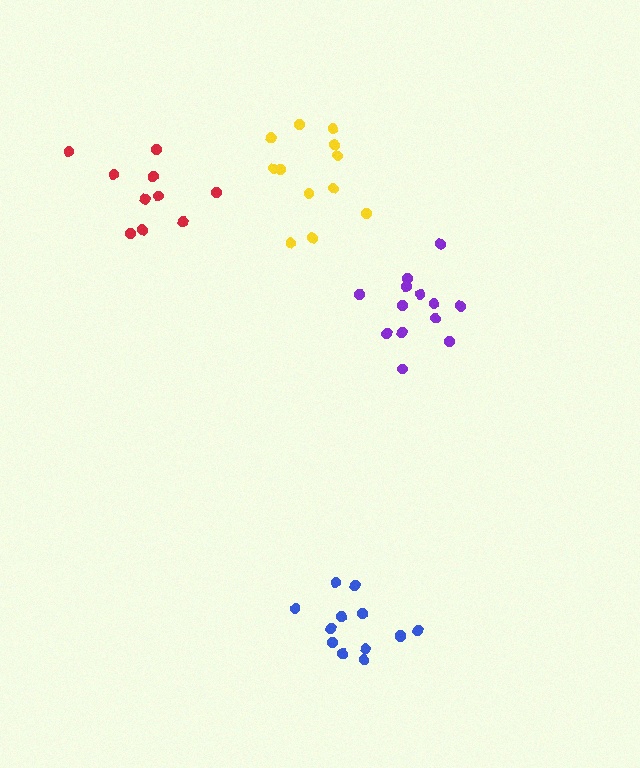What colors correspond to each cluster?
The clusters are colored: purple, blue, yellow, red.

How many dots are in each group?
Group 1: 13 dots, Group 2: 13 dots, Group 3: 12 dots, Group 4: 10 dots (48 total).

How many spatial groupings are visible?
There are 4 spatial groupings.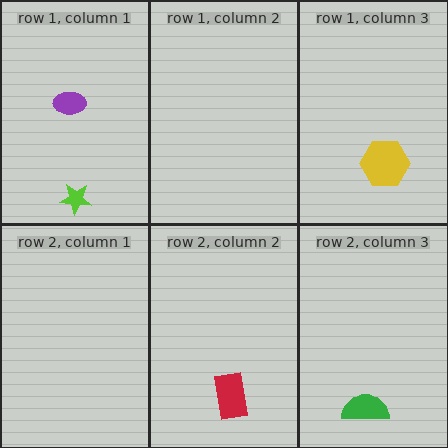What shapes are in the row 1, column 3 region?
The yellow hexagon.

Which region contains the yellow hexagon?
The row 1, column 3 region.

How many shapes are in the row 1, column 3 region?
1.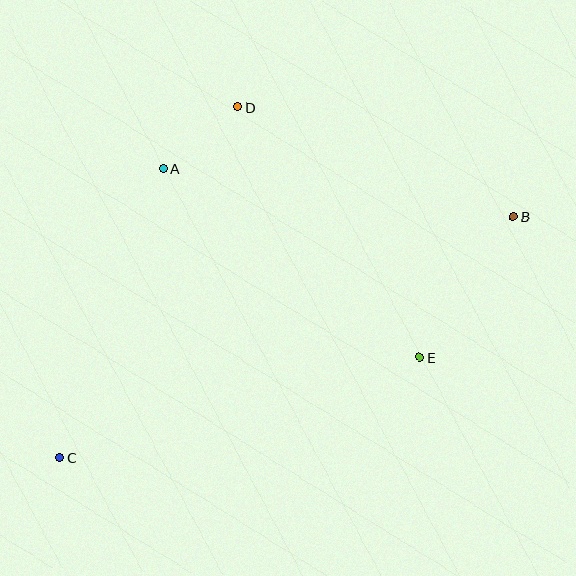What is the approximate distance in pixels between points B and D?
The distance between B and D is approximately 297 pixels.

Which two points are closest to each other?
Points A and D are closest to each other.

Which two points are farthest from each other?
Points B and C are farthest from each other.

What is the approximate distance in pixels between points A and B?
The distance between A and B is approximately 354 pixels.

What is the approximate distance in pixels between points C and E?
The distance between C and E is approximately 373 pixels.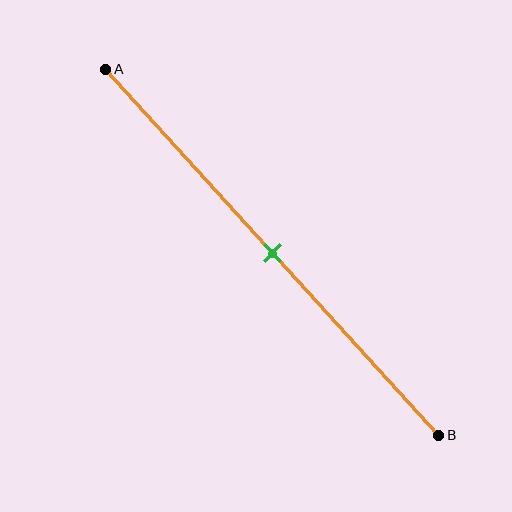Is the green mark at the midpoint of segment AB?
Yes, the mark is approximately at the midpoint.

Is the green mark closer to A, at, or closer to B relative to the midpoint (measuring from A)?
The green mark is approximately at the midpoint of segment AB.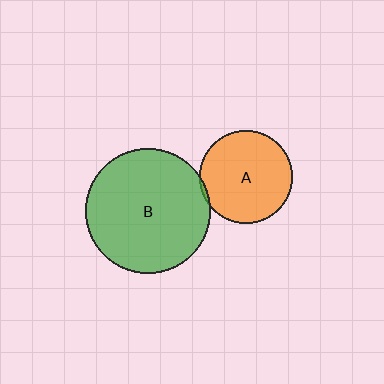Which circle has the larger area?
Circle B (green).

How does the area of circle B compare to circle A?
Approximately 1.8 times.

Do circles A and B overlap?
Yes.